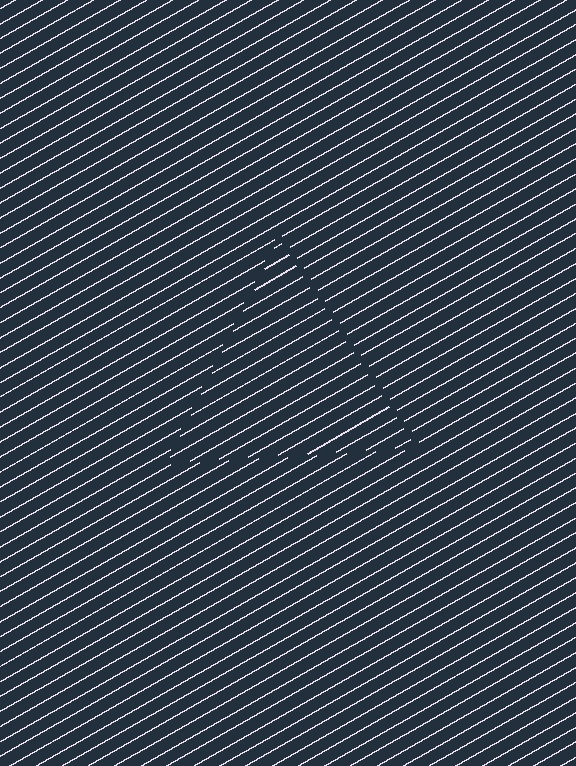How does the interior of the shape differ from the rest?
The interior of the shape contains the same grating, shifted by half a period — the contour is defined by the phase discontinuity where line-ends from the inner and outer gratings abut.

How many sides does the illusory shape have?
3 sides — the line-ends trace a triangle.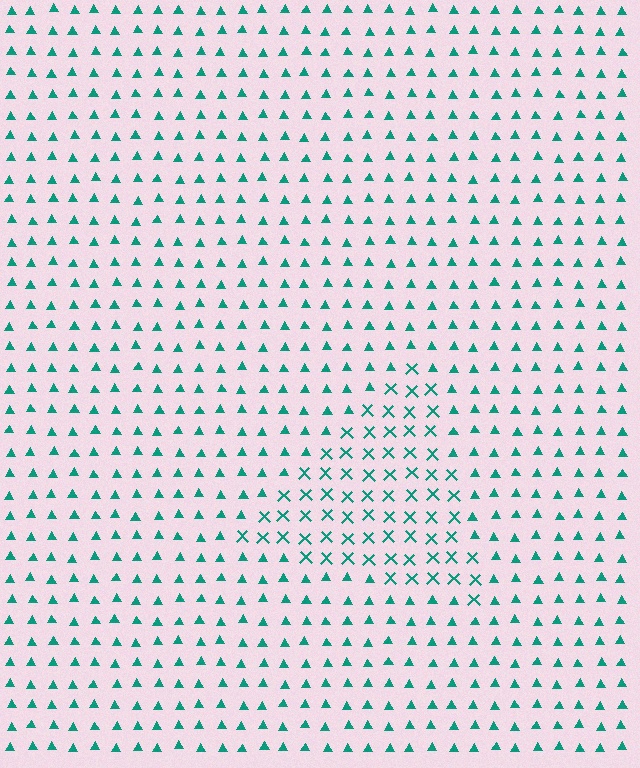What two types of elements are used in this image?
The image uses X marks inside the triangle region and triangles outside it.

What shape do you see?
I see a triangle.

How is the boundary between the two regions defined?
The boundary is defined by a change in element shape: X marks inside vs. triangles outside. All elements share the same color and spacing.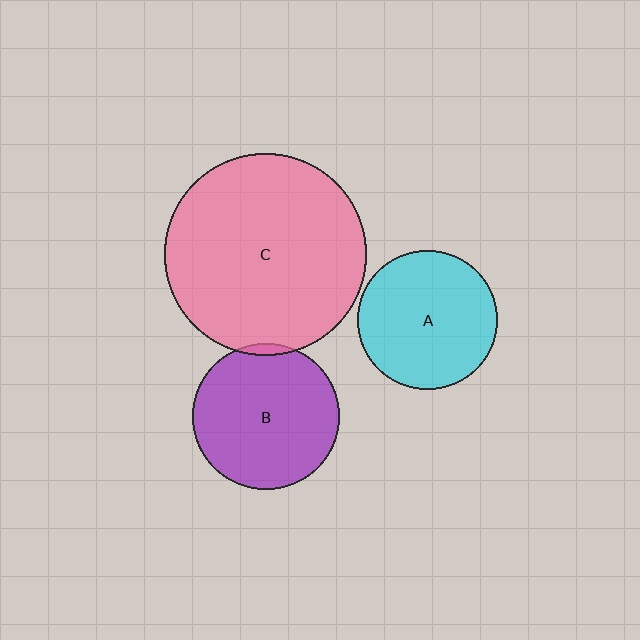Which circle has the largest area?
Circle C (pink).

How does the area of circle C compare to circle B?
Approximately 1.9 times.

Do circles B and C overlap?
Yes.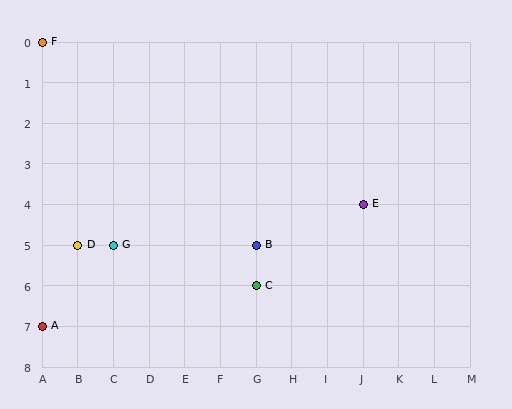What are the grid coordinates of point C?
Point C is at grid coordinates (G, 6).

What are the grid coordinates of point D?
Point D is at grid coordinates (B, 5).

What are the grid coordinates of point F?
Point F is at grid coordinates (A, 0).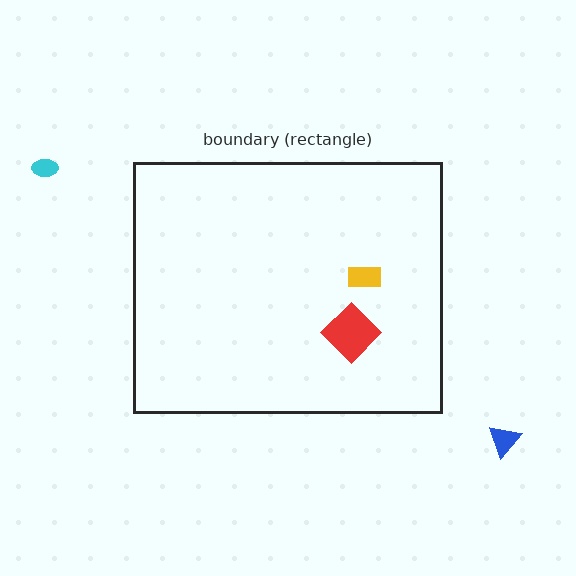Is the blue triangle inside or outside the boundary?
Outside.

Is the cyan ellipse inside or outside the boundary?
Outside.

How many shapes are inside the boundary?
2 inside, 2 outside.